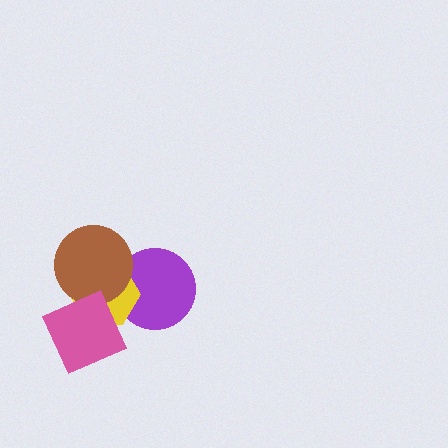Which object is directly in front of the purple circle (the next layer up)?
The yellow hexagon is directly in front of the purple circle.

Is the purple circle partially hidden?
Yes, it is partially covered by another shape.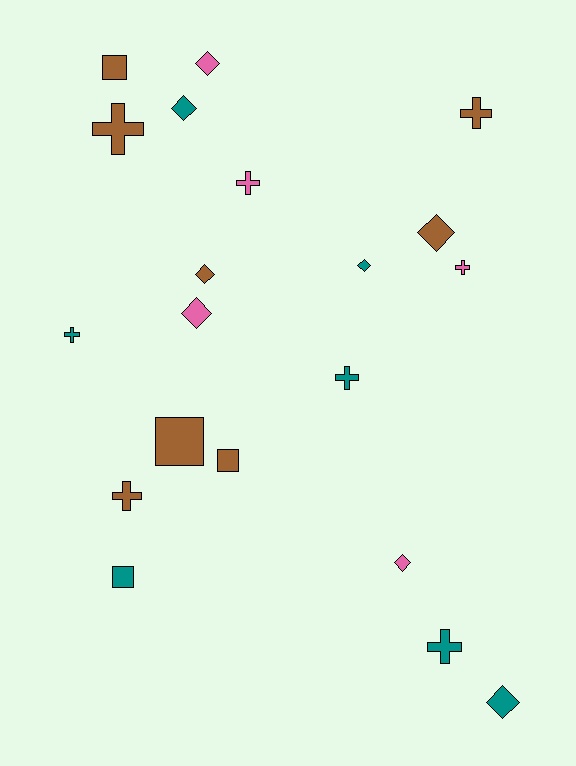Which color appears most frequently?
Brown, with 8 objects.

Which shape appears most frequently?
Diamond, with 8 objects.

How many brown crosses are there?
There are 3 brown crosses.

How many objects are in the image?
There are 20 objects.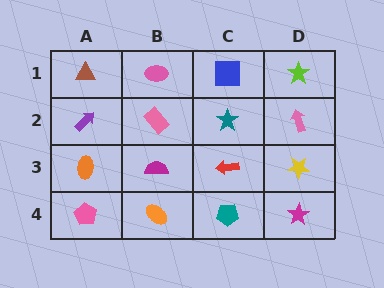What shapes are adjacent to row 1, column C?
A teal star (row 2, column C), a pink ellipse (row 1, column B), a lime star (row 1, column D).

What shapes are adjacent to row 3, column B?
A pink rectangle (row 2, column B), an orange ellipse (row 4, column B), an orange ellipse (row 3, column A), a red arrow (row 3, column C).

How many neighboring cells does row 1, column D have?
2.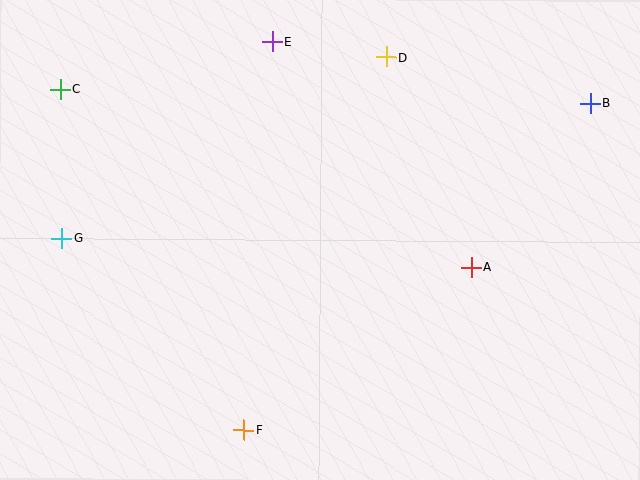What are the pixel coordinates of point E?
Point E is at (273, 42).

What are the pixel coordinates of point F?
Point F is at (244, 430).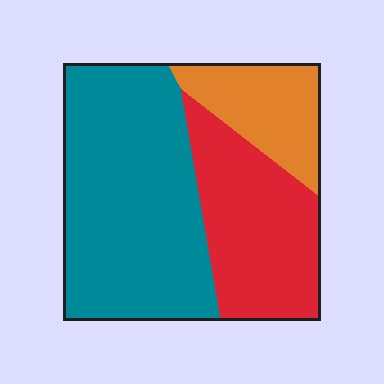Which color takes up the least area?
Orange, at roughly 15%.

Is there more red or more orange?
Red.